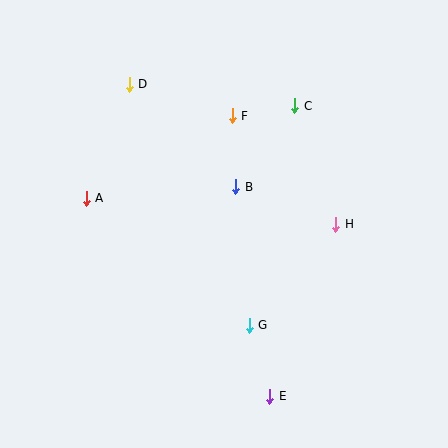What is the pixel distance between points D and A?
The distance between D and A is 122 pixels.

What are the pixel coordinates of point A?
Point A is at (86, 198).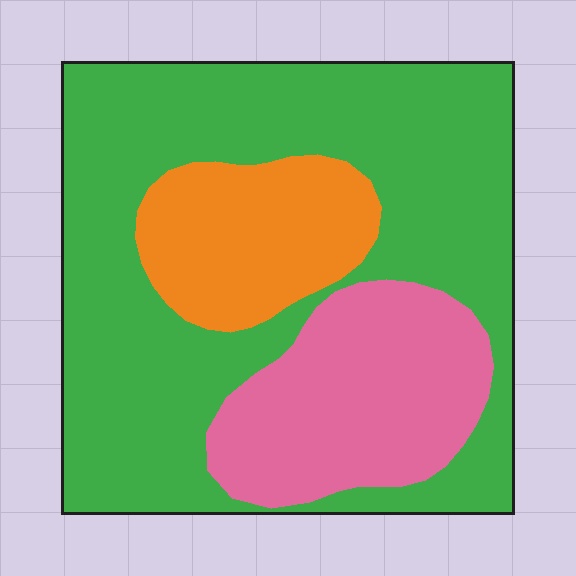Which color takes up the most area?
Green, at roughly 60%.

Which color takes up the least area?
Orange, at roughly 15%.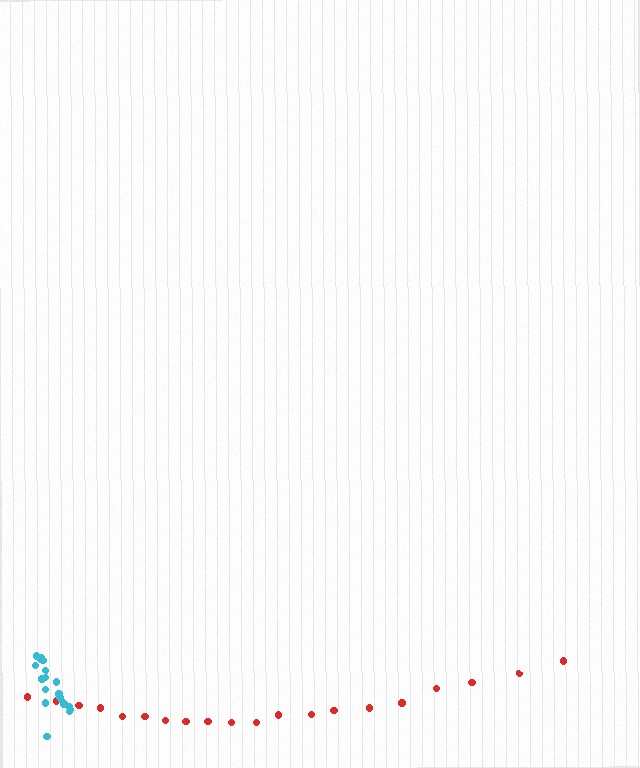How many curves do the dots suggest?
There are 2 distinct paths.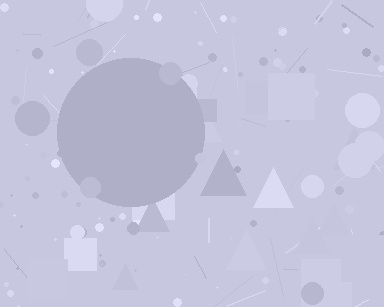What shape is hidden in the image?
A circle is hidden in the image.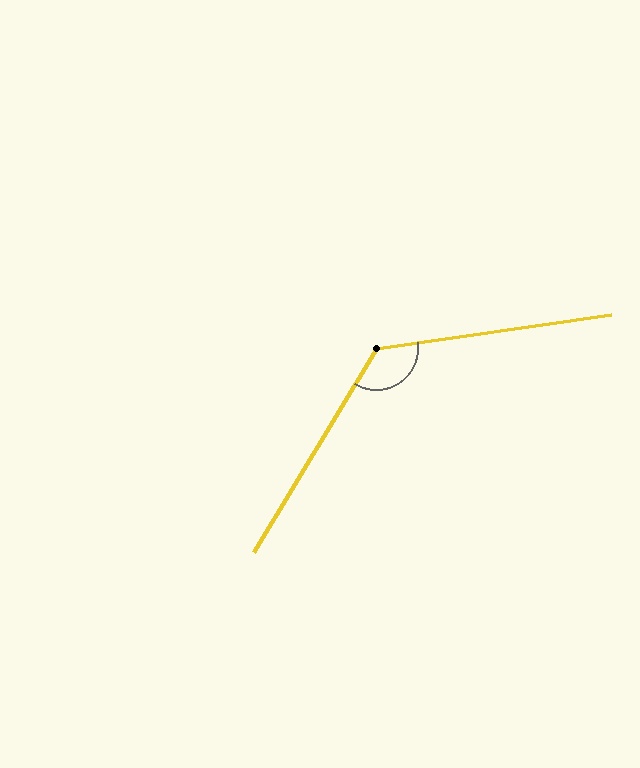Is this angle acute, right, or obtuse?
It is obtuse.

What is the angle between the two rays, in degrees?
Approximately 129 degrees.